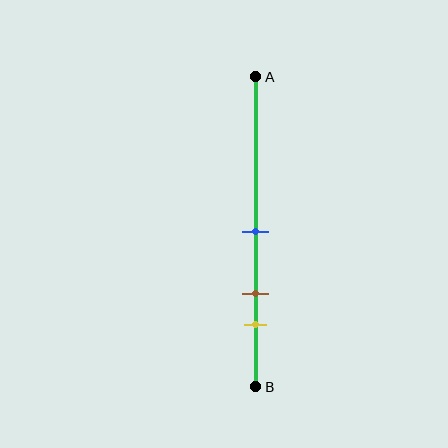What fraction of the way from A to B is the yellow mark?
The yellow mark is approximately 80% (0.8) of the way from A to B.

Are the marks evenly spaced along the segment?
Yes, the marks are approximately evenly spaced.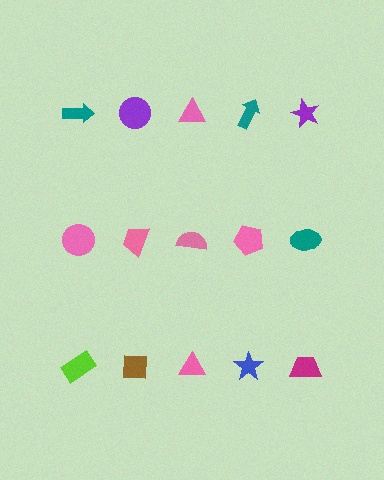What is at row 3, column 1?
A lime rectangle.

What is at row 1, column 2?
A purple circle.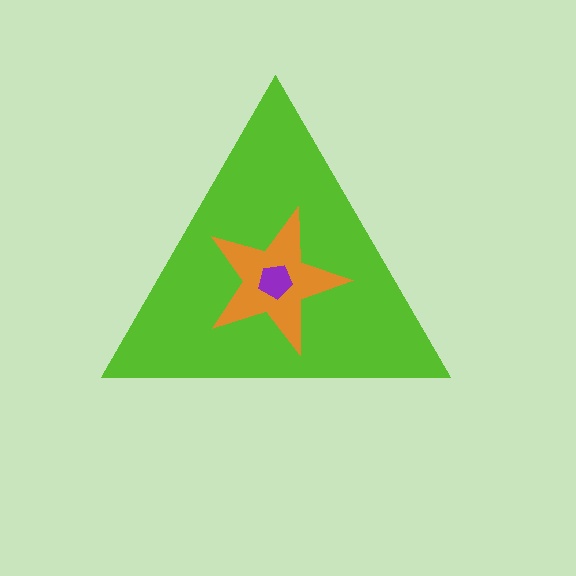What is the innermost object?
The purple pentagon.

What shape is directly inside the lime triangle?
The orange star.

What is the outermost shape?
The lime triangle.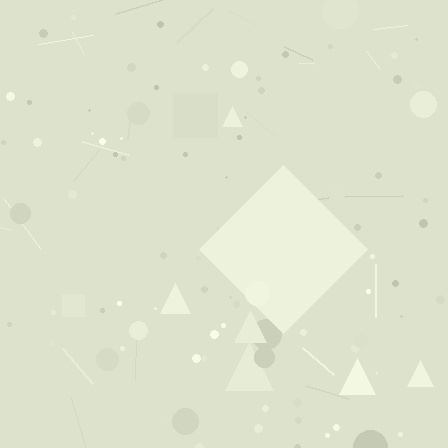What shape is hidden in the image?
A diamond is hidden in the image.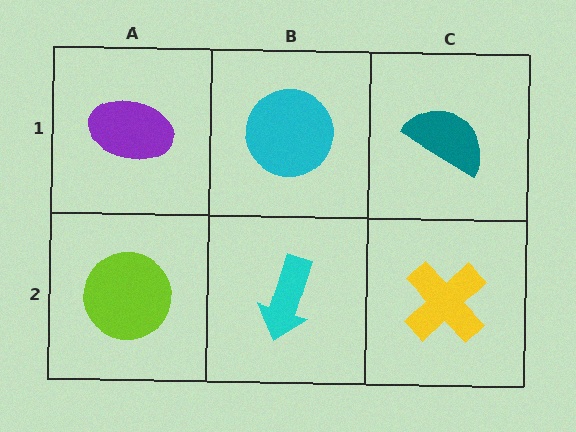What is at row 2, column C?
A yellow cross.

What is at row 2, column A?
A lime circle.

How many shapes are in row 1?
3 shapes.